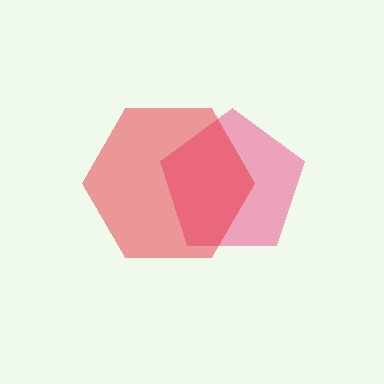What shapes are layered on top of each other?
The layered shapes are: a pink pentagon, a red hexagon.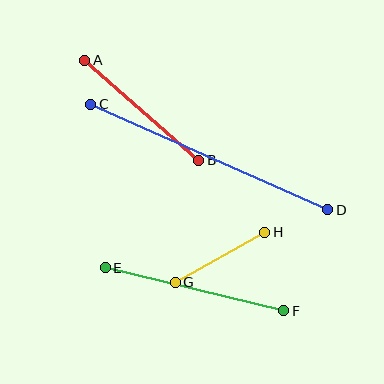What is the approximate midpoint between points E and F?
The midpoint is at approximately (194, 289) pixels.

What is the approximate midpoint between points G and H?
The midpoint is at approximately (220, 257) pixels.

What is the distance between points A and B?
The distance is approximately 152 pixels.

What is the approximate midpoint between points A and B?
The midpoint is at approximately (142, 110) pixels.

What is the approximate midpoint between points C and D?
The midpoint is at approximately (209, 157) pixels.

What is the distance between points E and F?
The distance is approximately 184 pixels.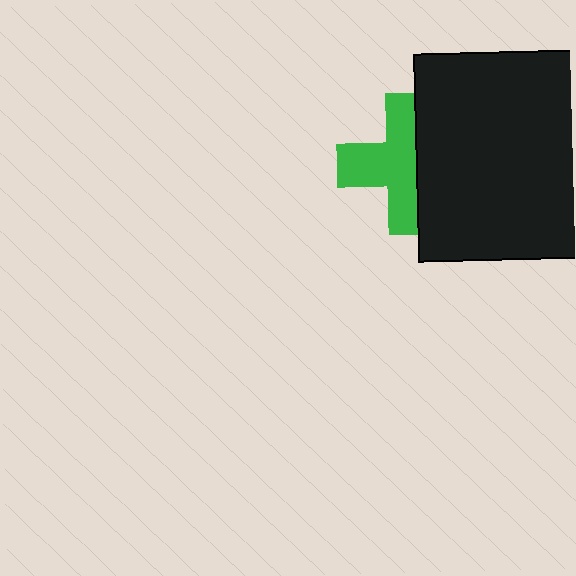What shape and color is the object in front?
The object in front is a black rectangle.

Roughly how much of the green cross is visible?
About half of it is visible (roughly 61%).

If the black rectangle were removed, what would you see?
You would see the complete green cross.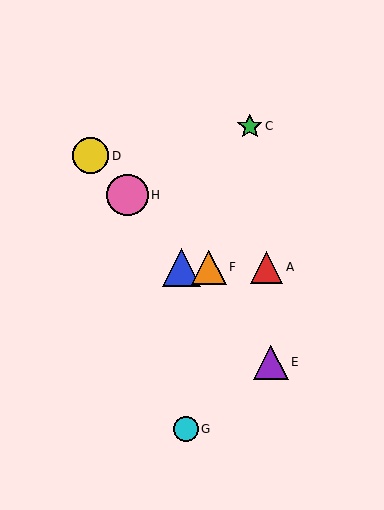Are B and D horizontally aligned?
No, B is at y≈267 and D is at y≈156.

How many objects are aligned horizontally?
3 objects (A, B, F) are aligned horizontally.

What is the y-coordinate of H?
Object H is at y≈195.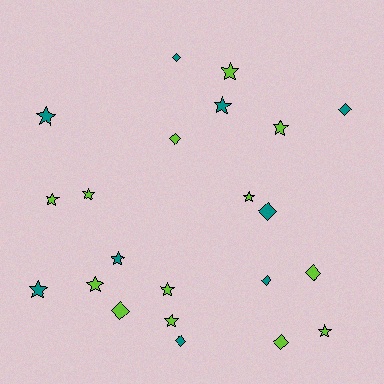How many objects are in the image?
There are 22 objects.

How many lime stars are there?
There are 9 lime stars.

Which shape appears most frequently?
Star, with 13 objects.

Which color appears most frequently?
Lime, with 13 objects.